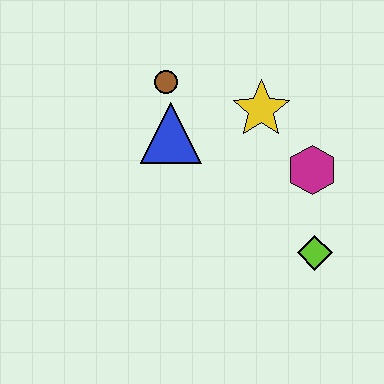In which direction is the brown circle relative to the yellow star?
The brown circle is to the left of the yellow star.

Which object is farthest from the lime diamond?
The brown circle is farthest from the lime diamond.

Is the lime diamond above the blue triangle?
No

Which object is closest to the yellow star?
The magenta hexagon is closest to the yellow star.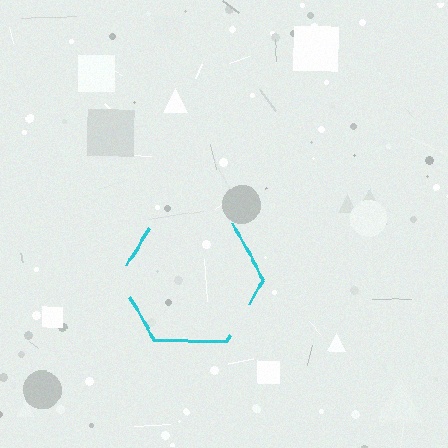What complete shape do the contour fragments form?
The contour fragments form a hexagon.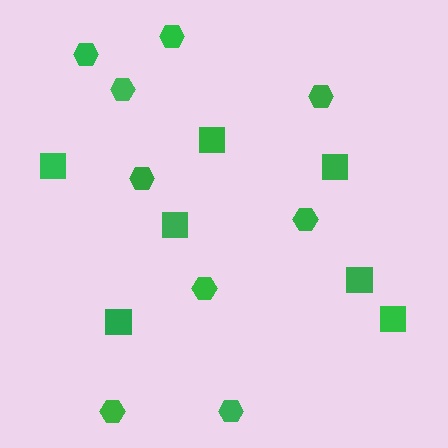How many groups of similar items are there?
There are 2 groups: one group of squares (7) and one group of hexagons (9).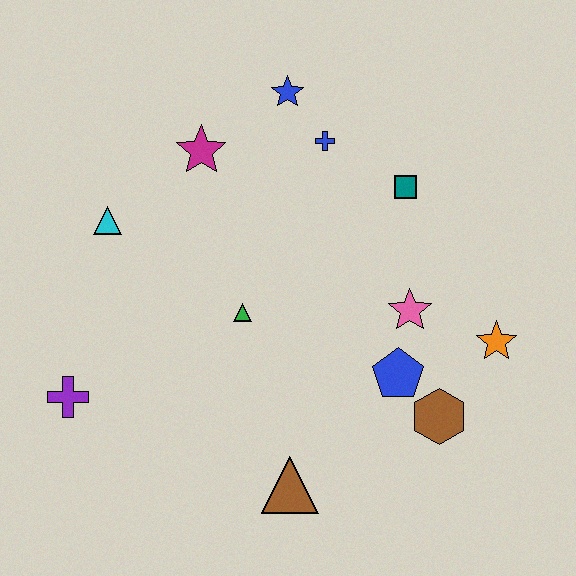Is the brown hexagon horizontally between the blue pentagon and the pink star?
No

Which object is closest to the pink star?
The blue pentagon is closest to the pink star.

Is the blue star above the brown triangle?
Yes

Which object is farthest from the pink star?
The purple cross is farthest from the pink star.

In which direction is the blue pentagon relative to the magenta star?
The blue pentagon is below the magenta star.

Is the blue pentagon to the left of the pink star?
Yes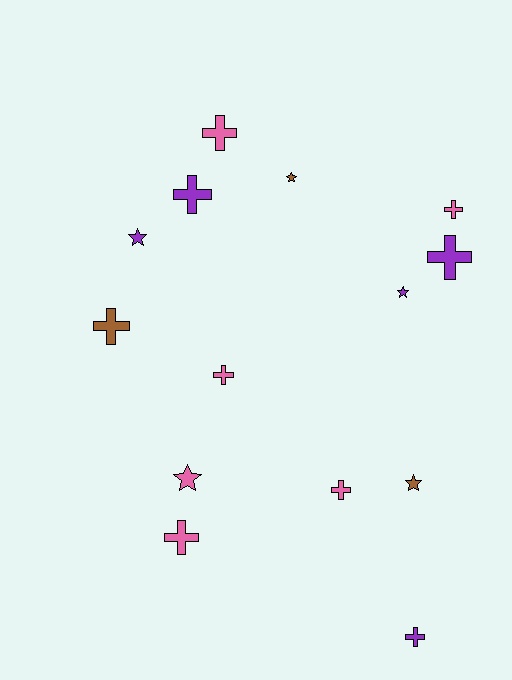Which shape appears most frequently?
Cross, with 9 objects.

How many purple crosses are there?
There are 3 purple crosses.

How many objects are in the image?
There are 14 objects.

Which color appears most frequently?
Pink, with 6 objects.